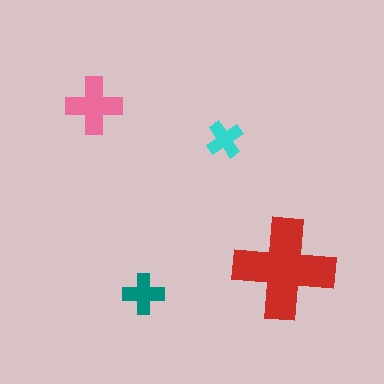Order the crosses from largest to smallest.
the red one, the pink one, the teal one, the cyan one.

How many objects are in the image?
There are 4 objects in the image.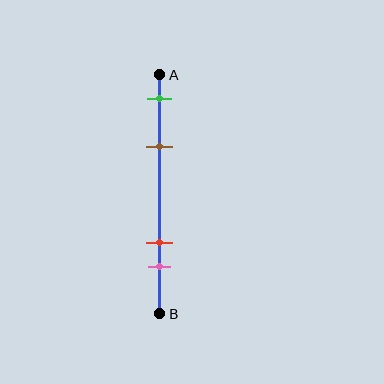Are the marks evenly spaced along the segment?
No, the marks are not evenly spaced.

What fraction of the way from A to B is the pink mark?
The pink mark is approximately 80% (0.8) of the way from A to B.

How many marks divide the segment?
There are 4 marks dividing the segment.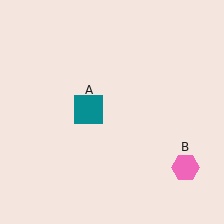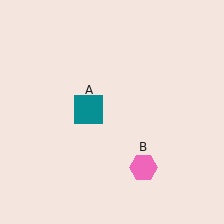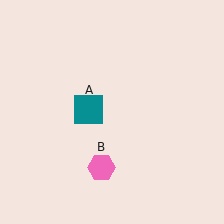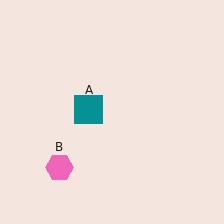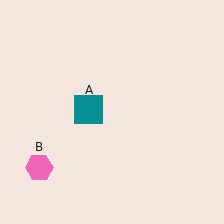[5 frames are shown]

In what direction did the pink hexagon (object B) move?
The pink hexagon (object B) moved left.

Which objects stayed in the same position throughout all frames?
Teal square (object A) remained stationary.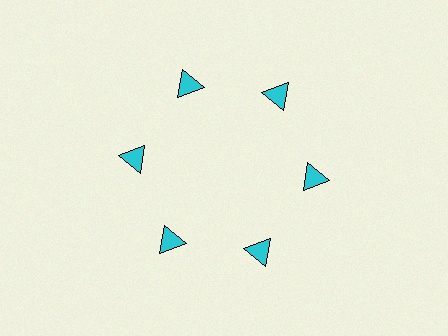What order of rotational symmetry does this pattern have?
This pattern has 6-fold rotational symmetry.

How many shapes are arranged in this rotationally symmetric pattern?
There are 6 shapes, arranged in 6 groups of 1.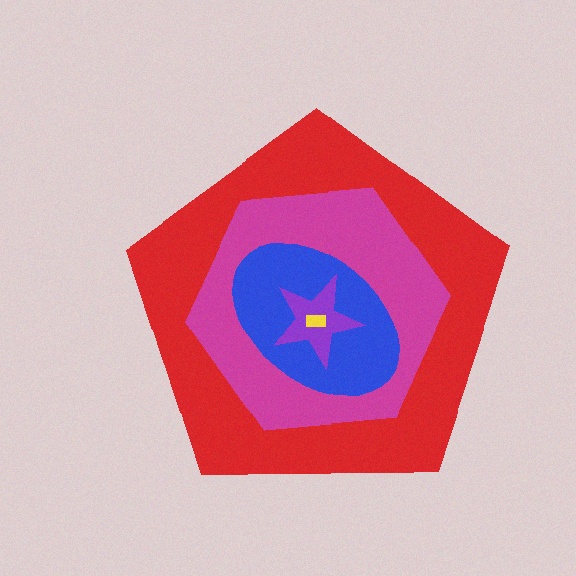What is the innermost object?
The yellow rectangle.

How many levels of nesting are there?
5.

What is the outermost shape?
The red pentagon.